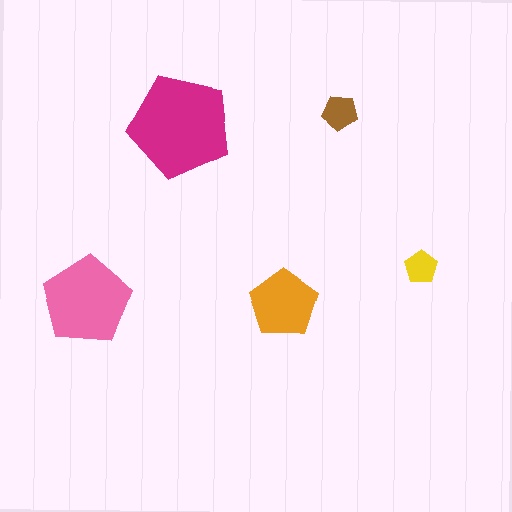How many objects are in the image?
There are 5 objects in the image.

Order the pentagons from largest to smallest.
the magenta one, the pink one, the orange one, the brown one, the yellow one.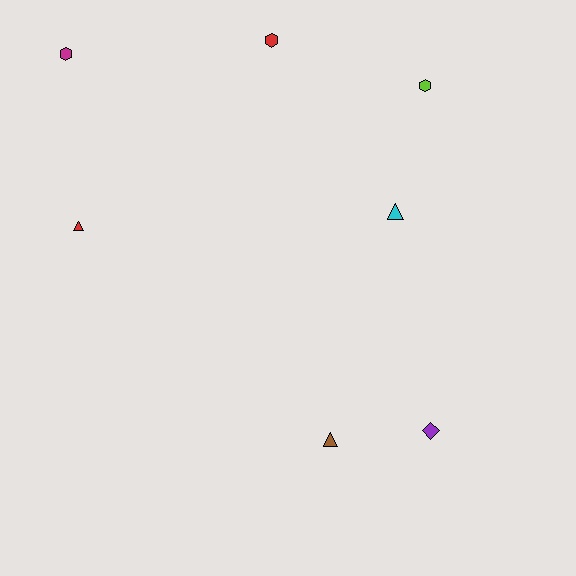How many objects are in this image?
There are 7 objects.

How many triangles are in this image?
There are 3 triangles.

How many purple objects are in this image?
There is 1 purple object.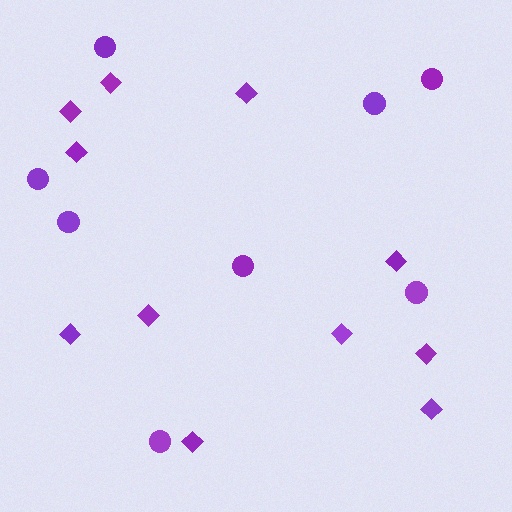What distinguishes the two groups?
There are 2 groups: one group of diamonds (11) and one group of circles (8).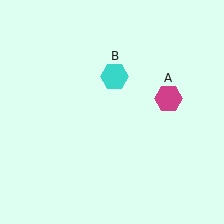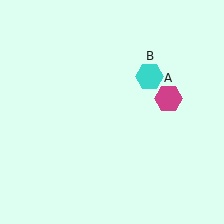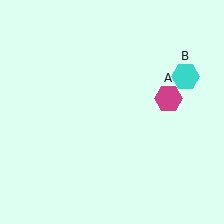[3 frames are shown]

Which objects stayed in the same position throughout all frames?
Magenta hexagon (object A) remained stationary.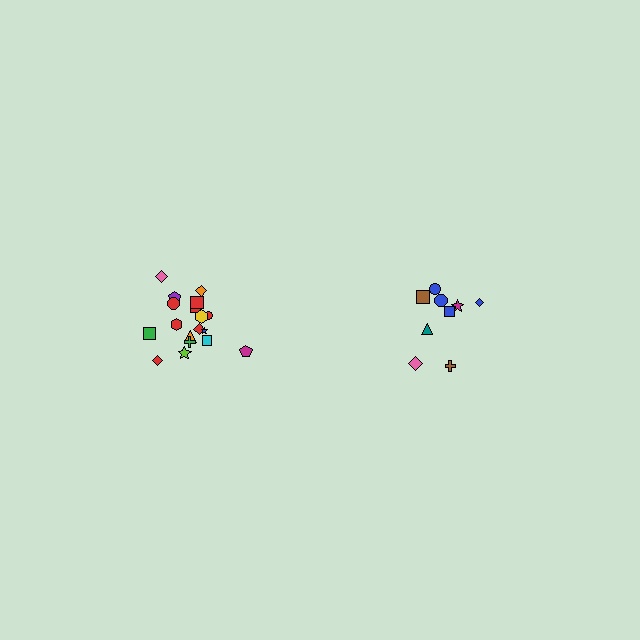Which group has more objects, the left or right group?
The left group.